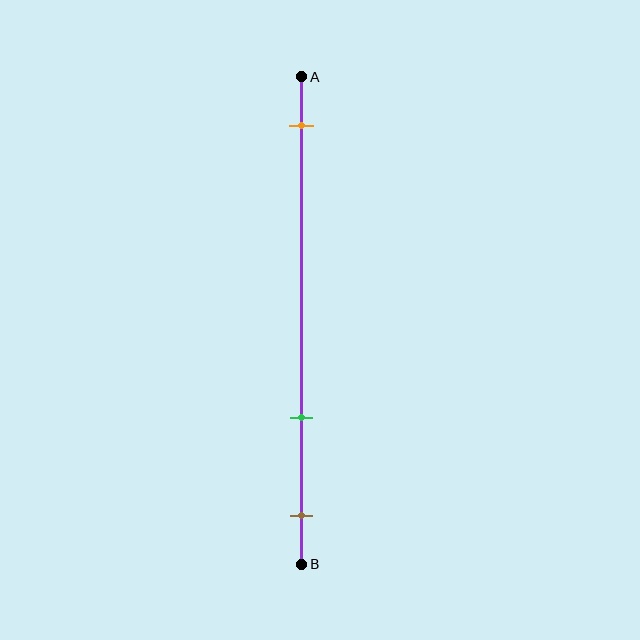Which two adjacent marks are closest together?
The green and brown marks are the closest adjacent pair.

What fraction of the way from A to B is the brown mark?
The brown mark is approximately 90% (0.9) of the way from A to B.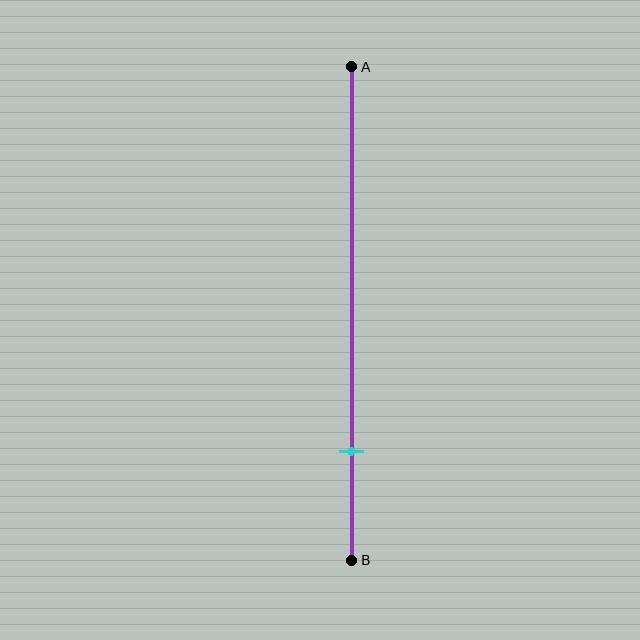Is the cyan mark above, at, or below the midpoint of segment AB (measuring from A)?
The cyan mark is below the midpoint of segment AB.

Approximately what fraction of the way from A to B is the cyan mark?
The cyan mark is approximately 80% of the way from A to B.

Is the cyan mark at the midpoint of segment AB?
No, the mark is at about 80% from A, not at the 50% midpoint.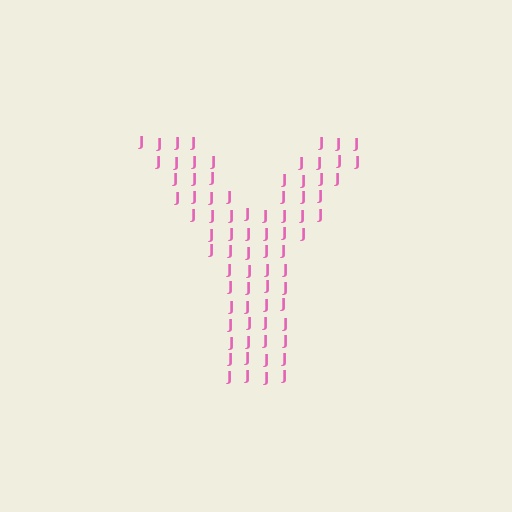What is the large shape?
The large shape is the letter Y.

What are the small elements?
The small elements are letter J's.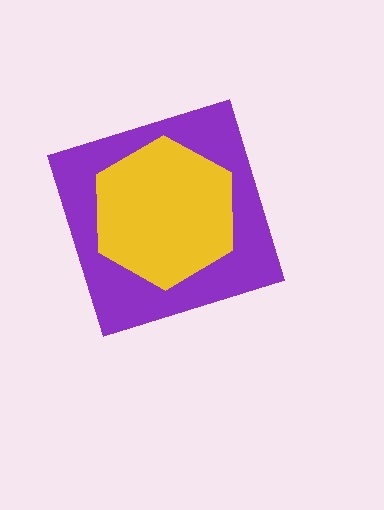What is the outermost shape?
The purple diamond.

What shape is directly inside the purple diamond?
The yellow hexagon.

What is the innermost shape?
The yellow hexagon.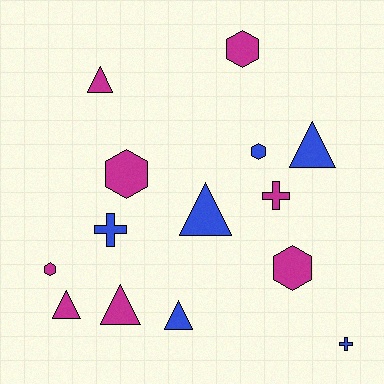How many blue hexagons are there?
There is 1 blue hexagon.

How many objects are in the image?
There are 14 objects.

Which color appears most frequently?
Magenta, with 8 objects.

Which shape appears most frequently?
Triangle, with 6 objects.